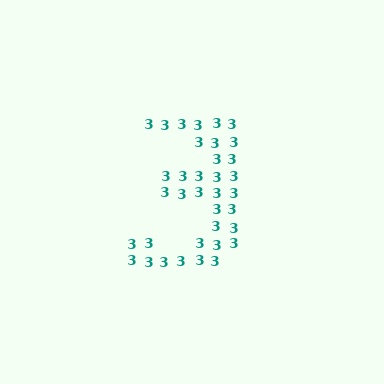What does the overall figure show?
The overall figure shows the digit 3.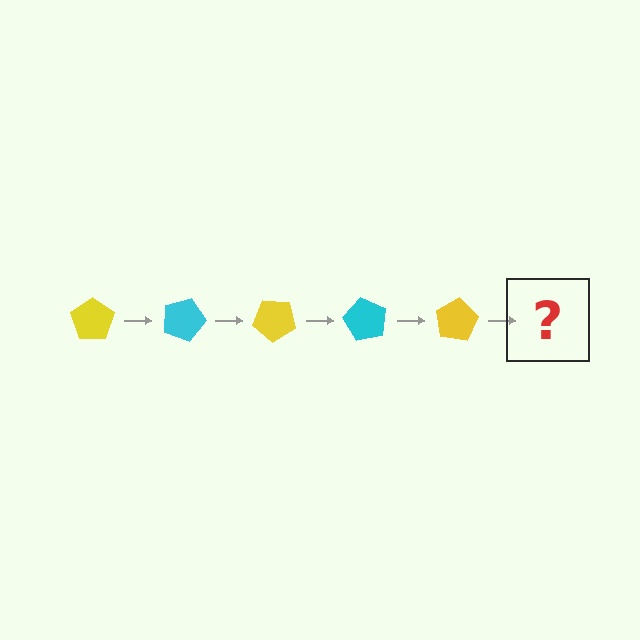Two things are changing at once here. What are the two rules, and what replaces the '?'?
The two rules are that it rotates 20 degrees each step and the color cycles through yellow and cyan. The '?' should be a cyan pentagon, rotated 100 degrees from the start.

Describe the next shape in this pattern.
It should be a cyan pentagon, rotated 100 degrees from the start.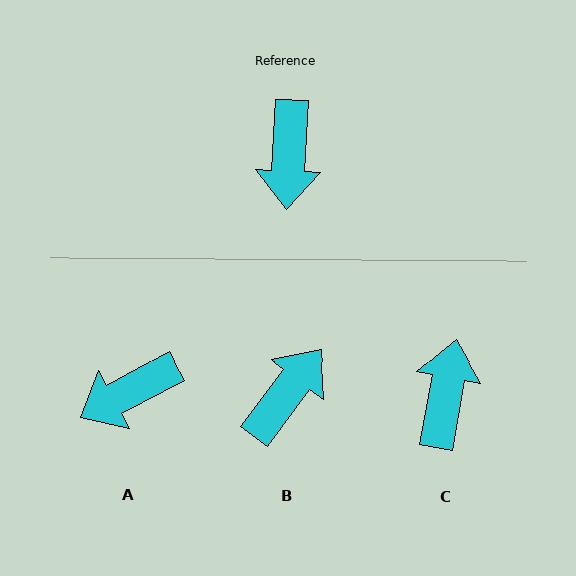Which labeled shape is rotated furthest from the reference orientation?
C, about 173 degrees away.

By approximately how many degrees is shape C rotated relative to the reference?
Approximately 173 degrees counter-clockwise.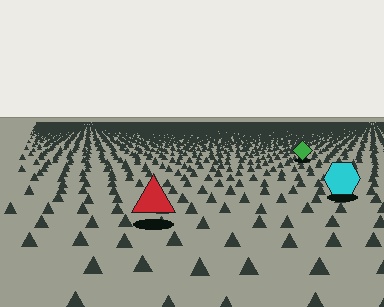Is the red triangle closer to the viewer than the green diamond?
Yes. The red triangle is closer — you can tell from the texture gradient: the ground texture is coarser near it.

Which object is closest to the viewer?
The red triangle is closest. The texture marks near it are larger and more spread out.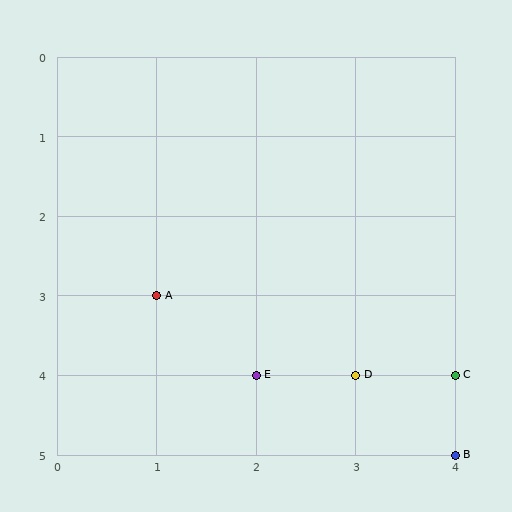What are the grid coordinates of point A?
Point A is at grid coordinates (1, 3).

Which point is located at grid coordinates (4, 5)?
Point B is at (4, 5).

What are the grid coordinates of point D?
Point D is at grid coordinates (3, 4).